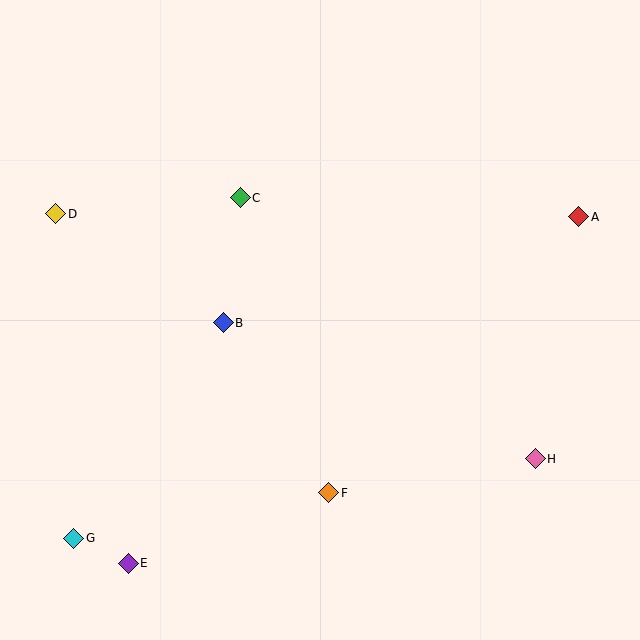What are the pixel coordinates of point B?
Point B is at (223, 323).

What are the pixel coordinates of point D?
Point D is at (56, 214).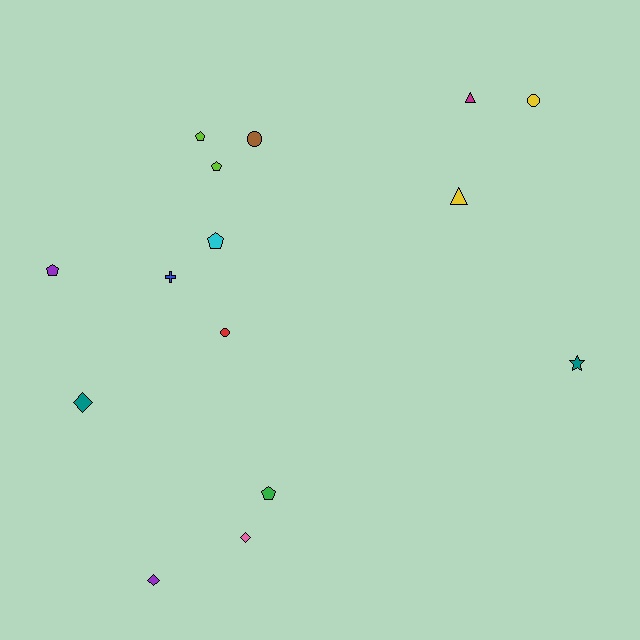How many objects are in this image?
There are 15 objects.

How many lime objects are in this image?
There are 2 lime objects.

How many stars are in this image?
There is 1 star.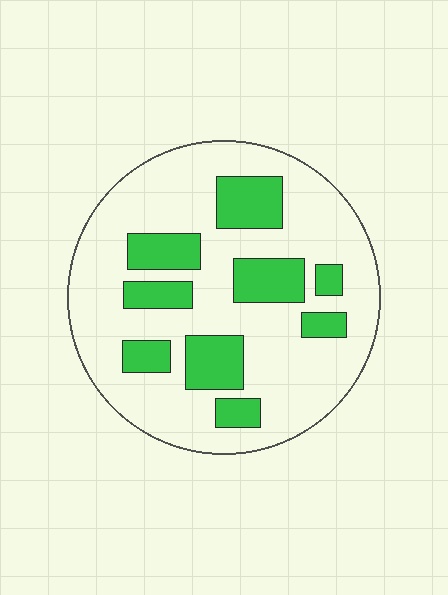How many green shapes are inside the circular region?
9.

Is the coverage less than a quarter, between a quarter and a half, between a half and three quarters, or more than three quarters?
Between a quarter and a half.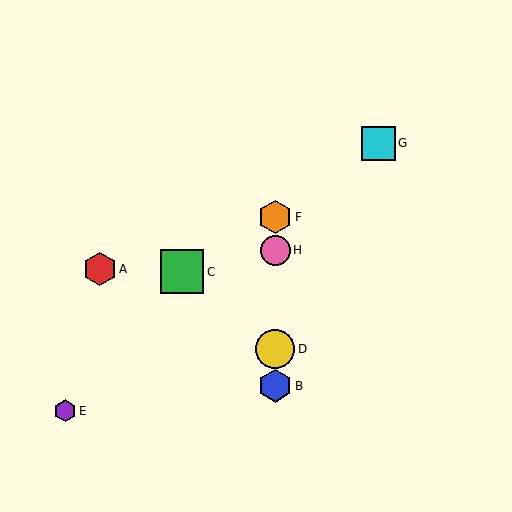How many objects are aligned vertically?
4 objects (B, D, F, H) are aligned vertically.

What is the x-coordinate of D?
Object D is at x≈275.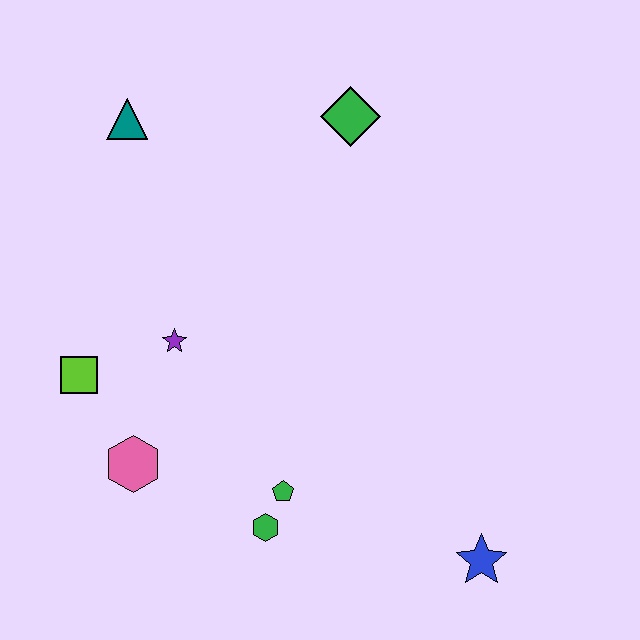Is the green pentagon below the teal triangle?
Yes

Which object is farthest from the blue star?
The teal triangle is farthest from the blue star.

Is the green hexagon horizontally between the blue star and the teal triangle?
Yes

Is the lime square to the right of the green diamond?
No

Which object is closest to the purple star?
The lime square is closest to the purple star.